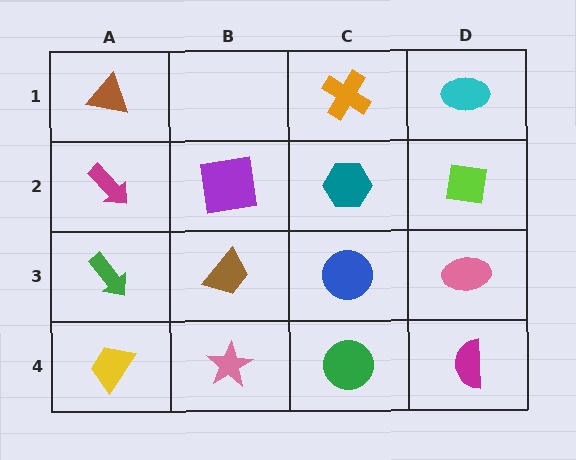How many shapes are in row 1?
3 shapes.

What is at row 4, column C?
A green circle.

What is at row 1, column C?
An orange cross.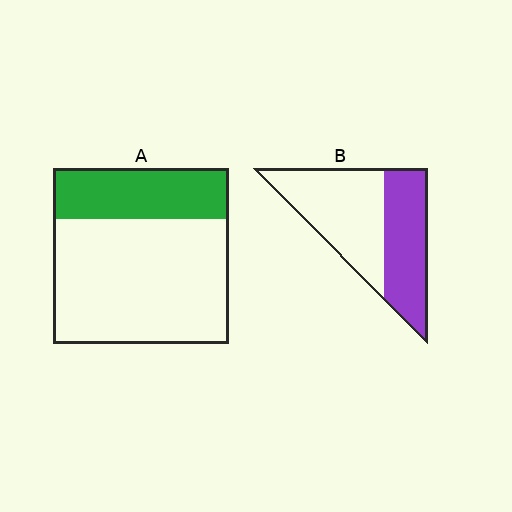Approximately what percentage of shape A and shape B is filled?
A is approximately 30% and B is approximately 45%.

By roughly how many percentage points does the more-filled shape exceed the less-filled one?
By roughly 15 percentage points (B over A).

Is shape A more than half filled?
No.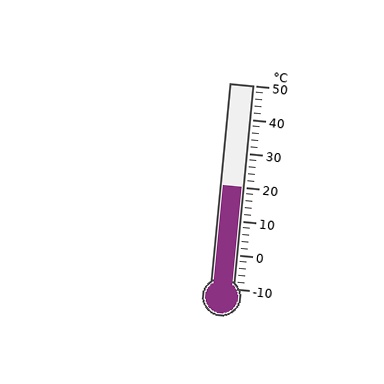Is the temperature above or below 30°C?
The temperature is below 30°C.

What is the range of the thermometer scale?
The thermometer scale ranges from -10°C to 50°C.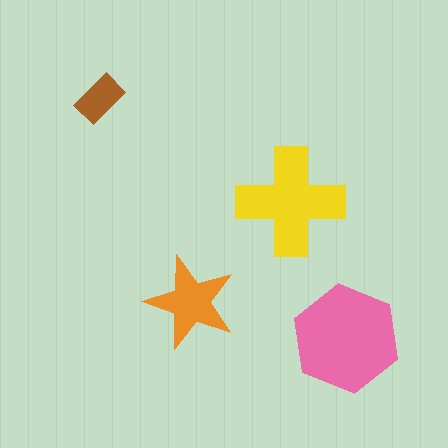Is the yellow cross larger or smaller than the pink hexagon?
Smaller.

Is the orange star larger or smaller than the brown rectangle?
Larger.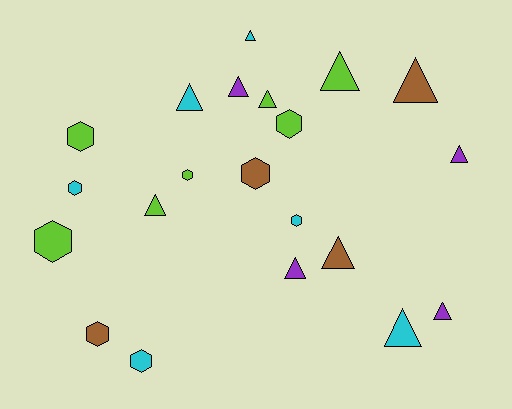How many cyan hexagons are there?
There are 3 cyan hexagons.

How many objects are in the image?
There are 21 objects.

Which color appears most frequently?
Lime, with 7 objects.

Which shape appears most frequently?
Triangle, with 12 objects.